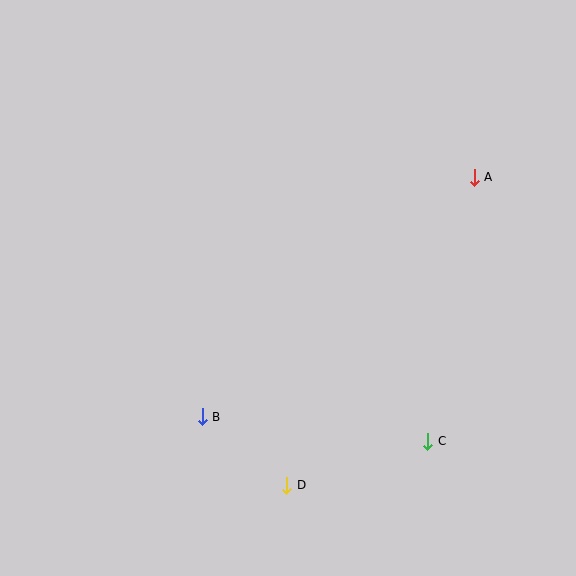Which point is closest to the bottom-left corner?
Point B is closest to the bottom-left corner.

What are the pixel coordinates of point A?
Point A is at (474, 177).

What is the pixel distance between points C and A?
The distance between C and A is 268 pixels.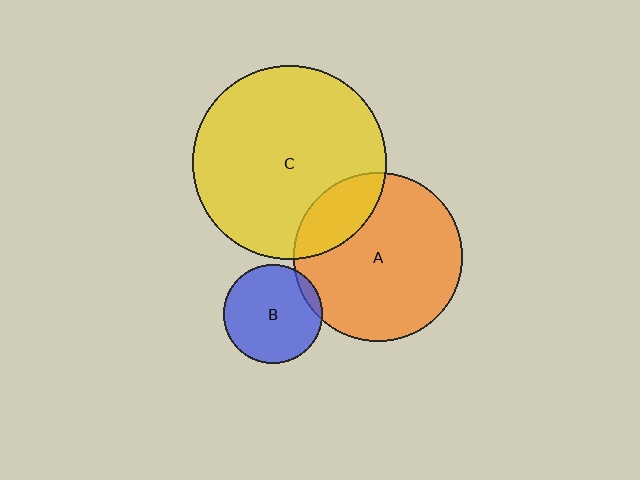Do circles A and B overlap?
Yes.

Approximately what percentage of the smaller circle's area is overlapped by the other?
Approximately 10%.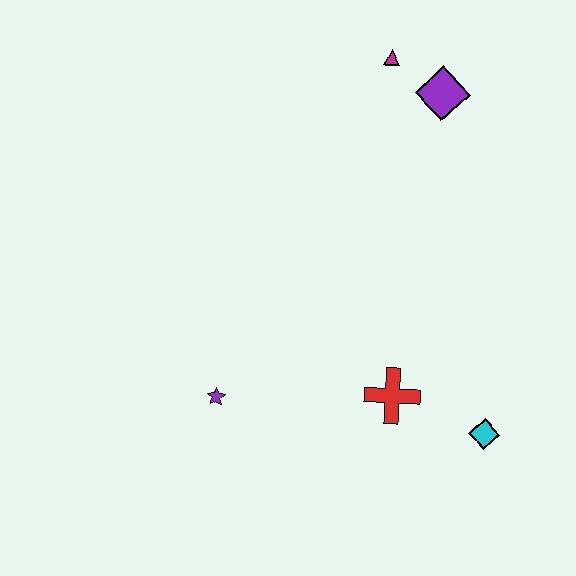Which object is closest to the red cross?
The cyan diamond is closest to the red cross.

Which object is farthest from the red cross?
The magenta triangle is farthest from the red cross.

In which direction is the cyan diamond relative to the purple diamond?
The cyan diamond is below the purple diamond.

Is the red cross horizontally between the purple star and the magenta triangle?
No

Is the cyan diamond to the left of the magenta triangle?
No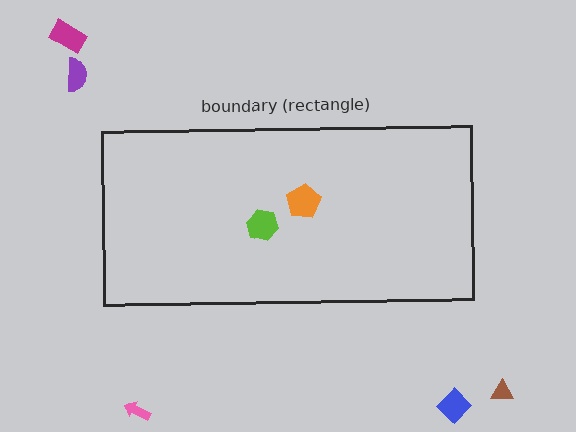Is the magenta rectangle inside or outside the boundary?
Outside.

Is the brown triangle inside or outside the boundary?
Outside.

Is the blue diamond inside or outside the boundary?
Outside.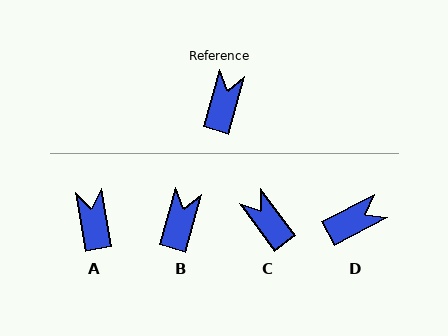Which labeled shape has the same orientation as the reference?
B.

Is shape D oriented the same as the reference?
No, it is off by about 47 degrees.